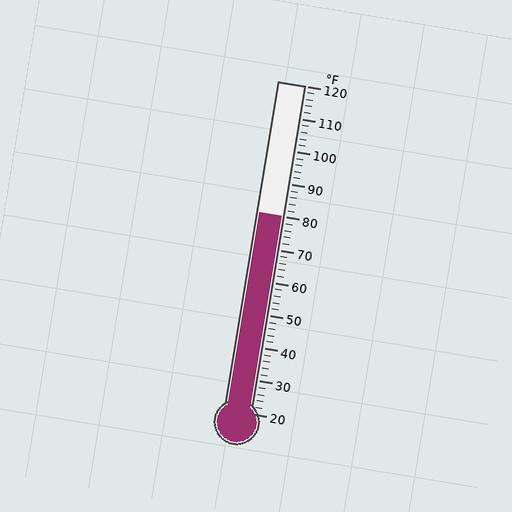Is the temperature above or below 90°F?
The temperature is below 90°F.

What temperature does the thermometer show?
The thermometer shows approximately 80°F.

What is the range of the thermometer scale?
The thermometer scale ranges from 20°F to 120°F.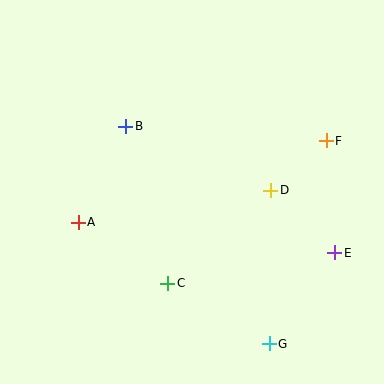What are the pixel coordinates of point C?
Point C is at (168, 283).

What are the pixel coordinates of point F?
Point F is at (326, 141).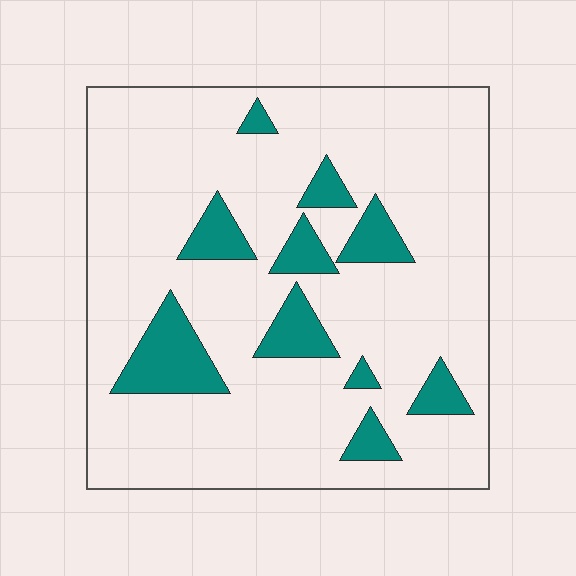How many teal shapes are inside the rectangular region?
10.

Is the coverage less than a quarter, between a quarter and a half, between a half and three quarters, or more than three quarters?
Less than a quarter.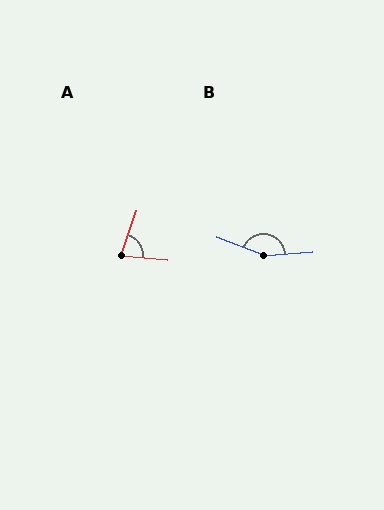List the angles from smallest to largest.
A (76°), B (156°).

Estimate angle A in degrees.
Approximately 76 degrees.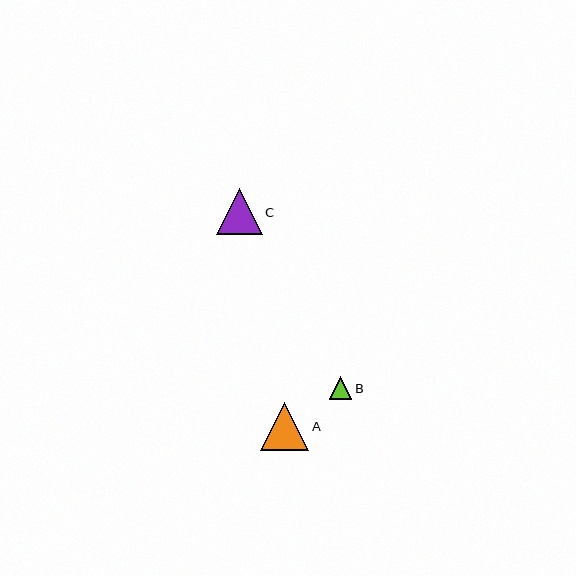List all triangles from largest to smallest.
From largest to smallest: A, C, B.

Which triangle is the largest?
Triangle A is the largest with a size of approximately 48 pixels.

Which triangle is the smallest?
Triangle B is the smallest with a size of approximately 23 pixels.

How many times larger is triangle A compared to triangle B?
Triangle A is approximately 2.1 times the size of triangle B.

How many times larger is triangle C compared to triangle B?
Triangle C is approximately 2.0 times the size of triangle B.